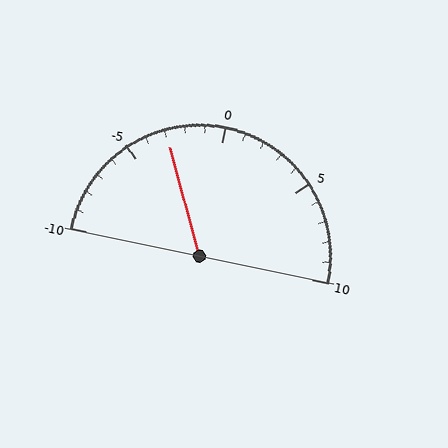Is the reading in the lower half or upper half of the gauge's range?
The reading is in the lower half of the range (-10 to 10).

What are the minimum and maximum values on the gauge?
The gauge ranges from -10 to 10.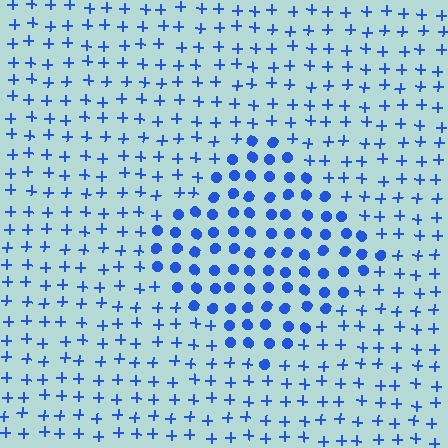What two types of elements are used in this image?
The image uses circles inside the diamond region and plus signs outside it.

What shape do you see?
I see a diamond.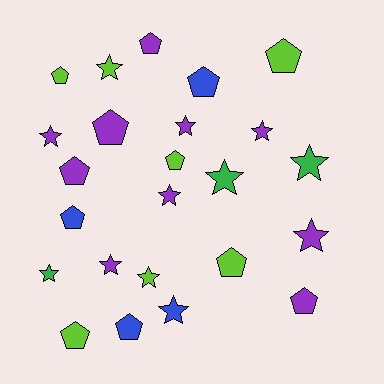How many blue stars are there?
There is 1 blue star.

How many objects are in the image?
There are 24 objects.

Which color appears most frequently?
Purple, with 10 objects.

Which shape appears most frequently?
Pentagon, with 12 objects.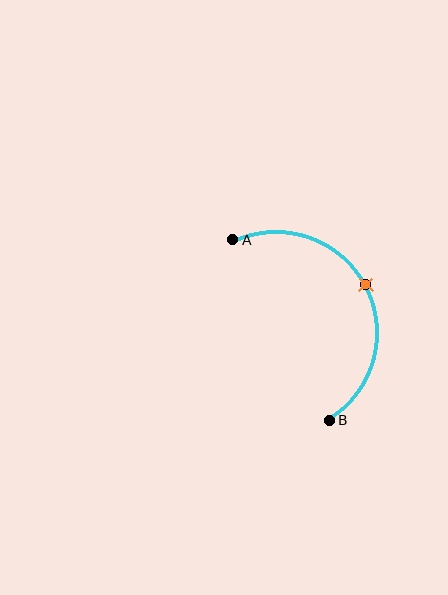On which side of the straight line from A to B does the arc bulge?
The arc bulges to the right of the straight line connecting A and B.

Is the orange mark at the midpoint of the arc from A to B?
Yes. The orange mark lies on the arc at equal arc-length from both A and B — it is the arc midpoint.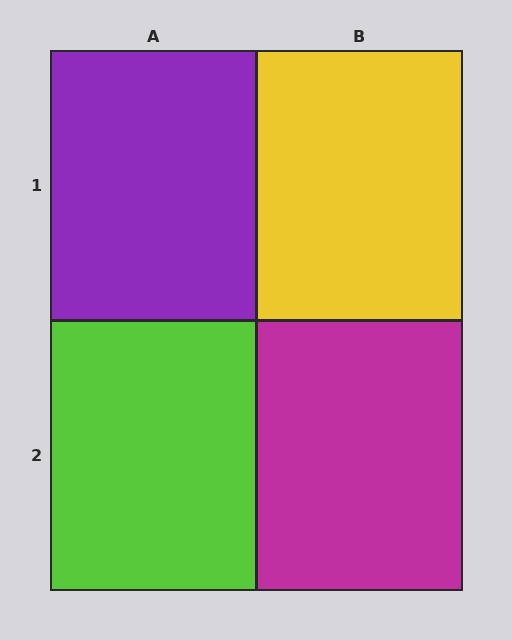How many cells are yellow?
1 cell is yellow.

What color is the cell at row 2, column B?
Magenta.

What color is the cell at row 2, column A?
Lime.